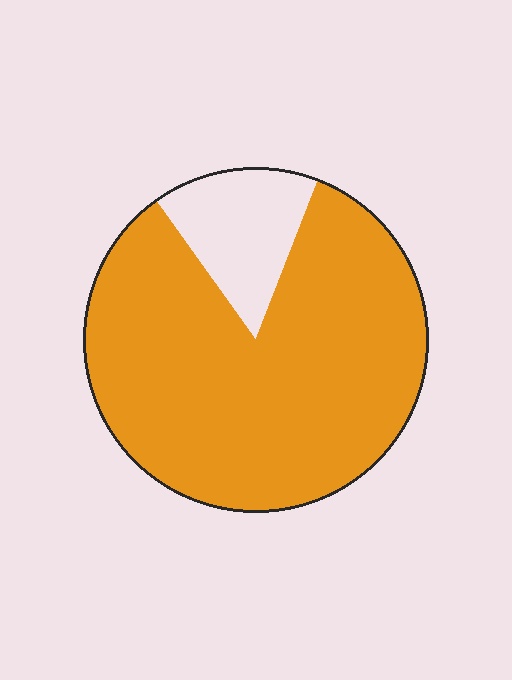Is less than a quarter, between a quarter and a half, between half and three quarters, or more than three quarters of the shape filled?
More than three quarters.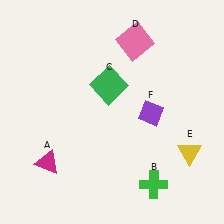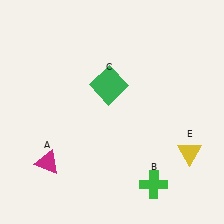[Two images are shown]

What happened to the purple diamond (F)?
The purple diamond (F) was removed in Image 2. It was in the bottom-right area of Image 1.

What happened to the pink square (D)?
The pink square (D) was removed in Image 2. It was in the top-right area of Image 1.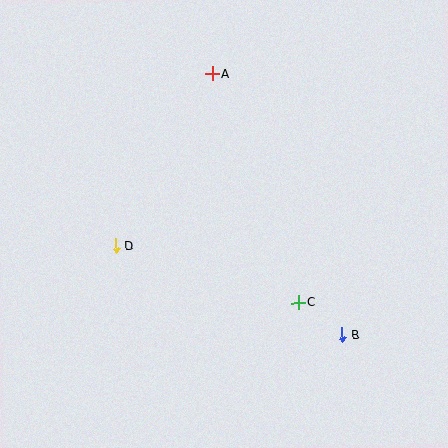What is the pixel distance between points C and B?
The distance between C and B is 55 pixels.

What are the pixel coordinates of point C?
Point C is at (298, 303).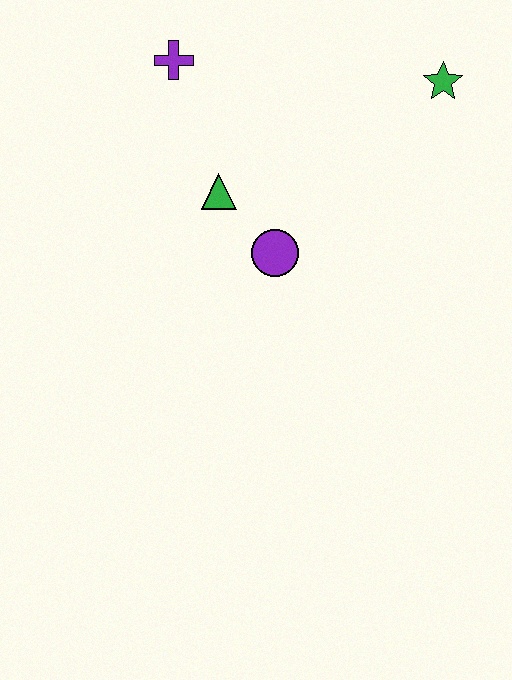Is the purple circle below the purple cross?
Yes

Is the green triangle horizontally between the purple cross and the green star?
Yes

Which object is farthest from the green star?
The purple cross is farthest from the green star.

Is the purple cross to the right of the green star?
No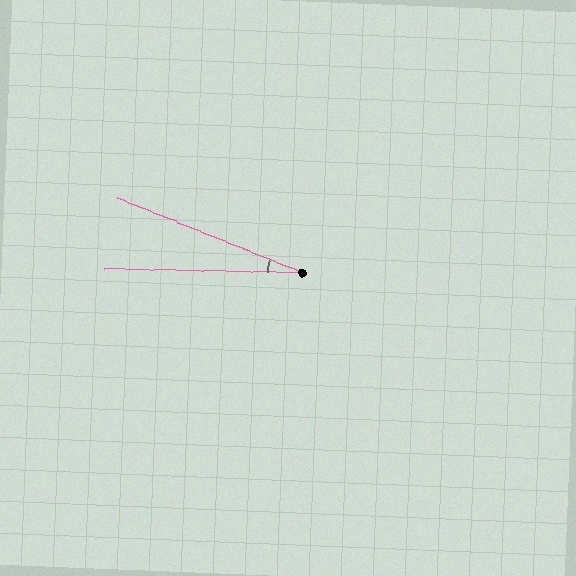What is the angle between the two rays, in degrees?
Approximately 21 degrees.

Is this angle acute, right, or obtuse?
It is acute.